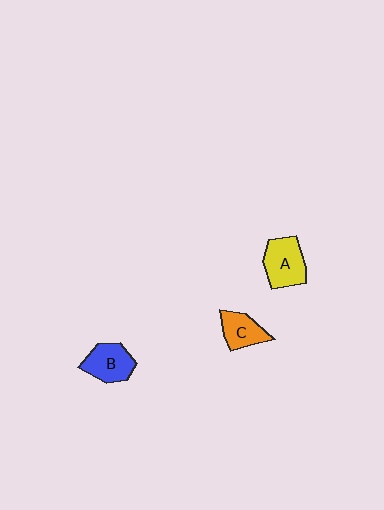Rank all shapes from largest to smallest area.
From largest to smallest: A (yellow), B (blue), C (orange).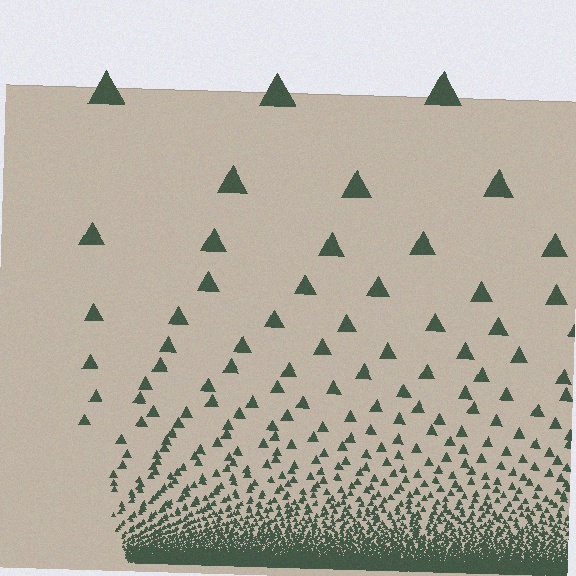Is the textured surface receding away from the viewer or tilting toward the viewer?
The surface appears to tilt toward the viewer. Texture elements get larger and sparser toward the top.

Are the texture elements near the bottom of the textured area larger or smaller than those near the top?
Smaller. The gradient is inverted — elements near the bottom are smaller and denser.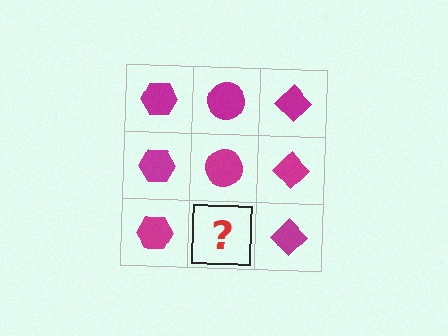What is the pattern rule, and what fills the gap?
The rule is that each column has a consistent shape. The gap should be filled with a magenta circle.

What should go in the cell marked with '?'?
The missing cell should contain a magenta circle.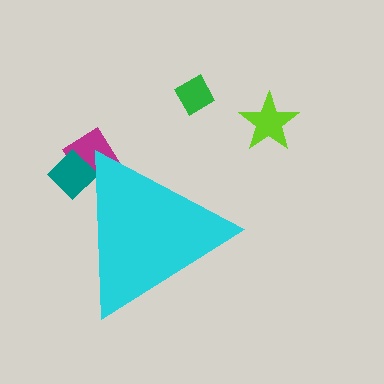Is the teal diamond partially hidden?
Yes, the teal diamond is partially hidden behind the cyan triangle.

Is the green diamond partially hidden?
No, the green diamond is fully visible.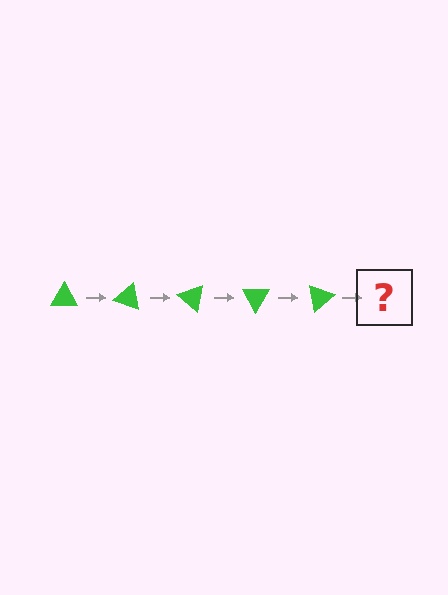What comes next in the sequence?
The next element should be a green triangle rotated 100 degrees.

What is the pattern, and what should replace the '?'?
The pattern is that the triangle rotates 20 degrees each step. The '?' should be a green triangle rotated 100 degrees.